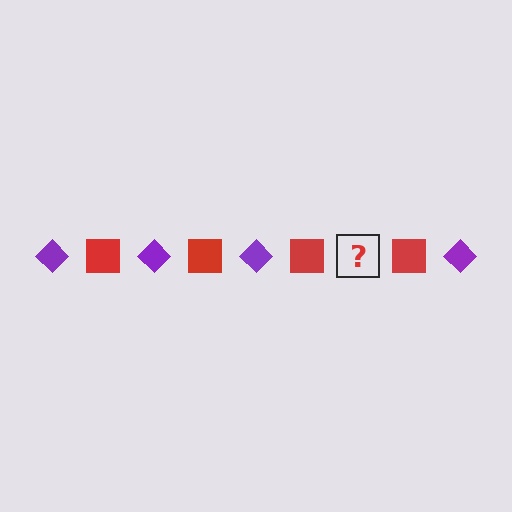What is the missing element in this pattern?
The missing element is a purple diamond.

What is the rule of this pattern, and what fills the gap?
The rule is that the pattern alternates between purple diamond and red square. The gap should be filled with a purple diamond.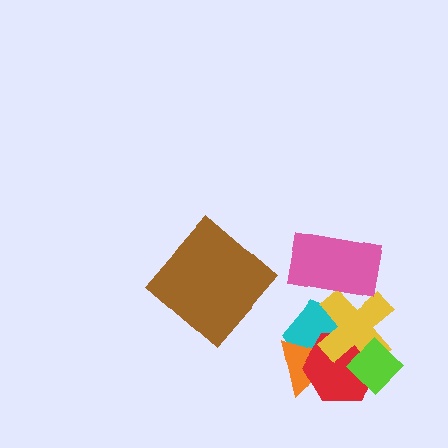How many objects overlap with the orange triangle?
3 objects overlap with the orange triangle.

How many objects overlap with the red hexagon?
4 objects overlap with the red hexagon.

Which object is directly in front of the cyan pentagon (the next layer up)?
The orange triangle is directly in front of the cyan pentagon.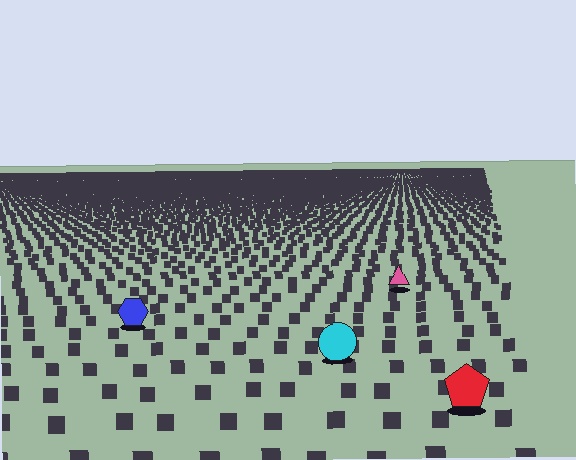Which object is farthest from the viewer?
The pink triangle is farthest from the viewer. It appears smaller and the ground texture around it is denser.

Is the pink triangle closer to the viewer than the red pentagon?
No. The red pentagon is closer — you can tell from the texture gradient: the ground texture is coarser near it.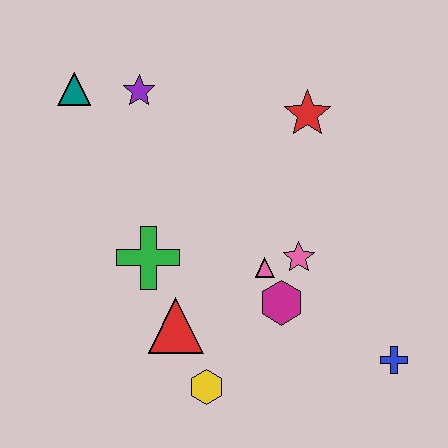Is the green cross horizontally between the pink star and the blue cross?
No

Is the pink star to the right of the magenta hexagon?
Yes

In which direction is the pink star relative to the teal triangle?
The pink star is to the right of the teal triangle.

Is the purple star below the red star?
No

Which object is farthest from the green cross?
The blue cross is farthest from the green cross.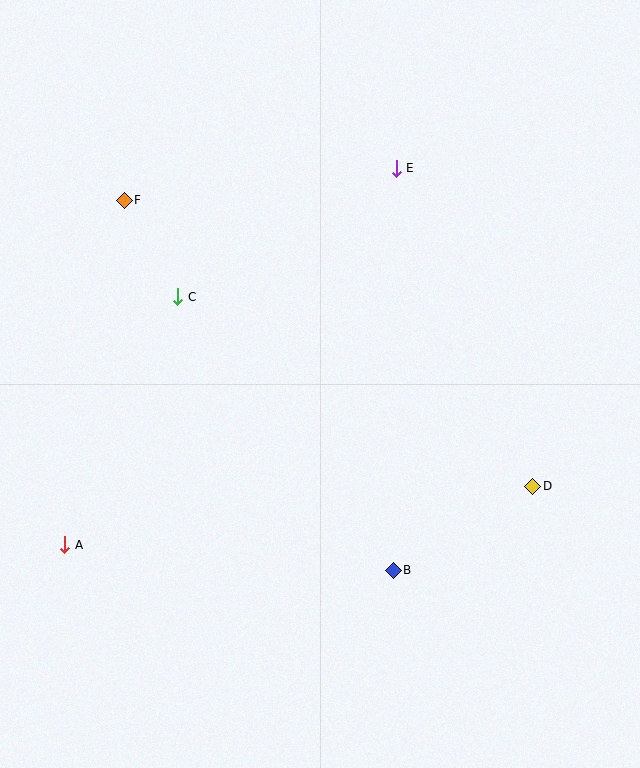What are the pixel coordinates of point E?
Point E is at (396, 168).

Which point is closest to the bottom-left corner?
Point A is closest to the bottom-left corner.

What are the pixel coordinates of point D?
Point D is at (533, 486).